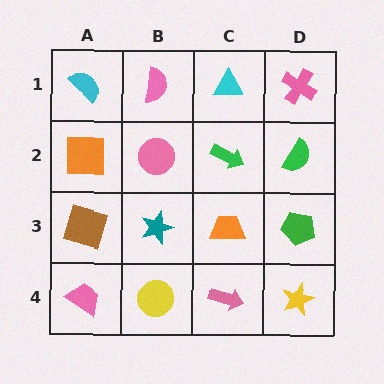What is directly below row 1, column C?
A green arrow.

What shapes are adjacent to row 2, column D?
A pink cross (row 1, column D), a green pentagon (row 3, column D), a green arrow (row 2, column C).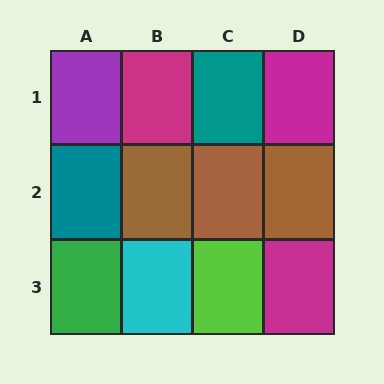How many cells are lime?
1 cell is lime.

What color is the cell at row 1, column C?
Teal.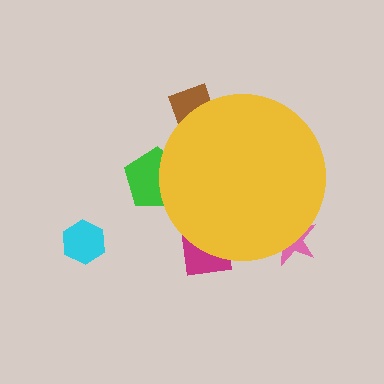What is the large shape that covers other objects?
A yellow circle.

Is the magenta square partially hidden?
Yes, the magenta square is partially hidden behind the yellow circle.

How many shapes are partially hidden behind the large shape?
4 shapes are partially hidden.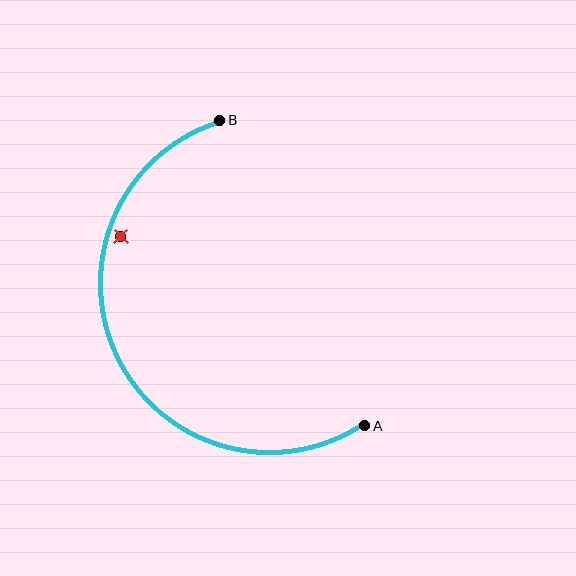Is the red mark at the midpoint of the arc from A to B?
No — the red mark does not lie on the arc at all. It sits slightly inside the curve.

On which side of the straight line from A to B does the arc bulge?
The arc bulges to the left of the straight line connecting A and B.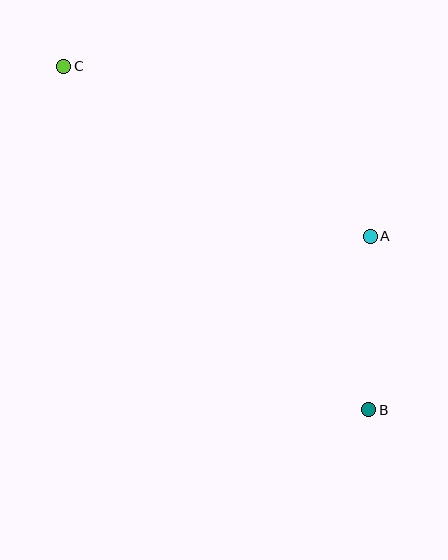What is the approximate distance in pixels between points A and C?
The distance between A and C is approximately 350 pixels.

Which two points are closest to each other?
Points A and B are closest to each other.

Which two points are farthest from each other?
Points B and C are farthest from each other.